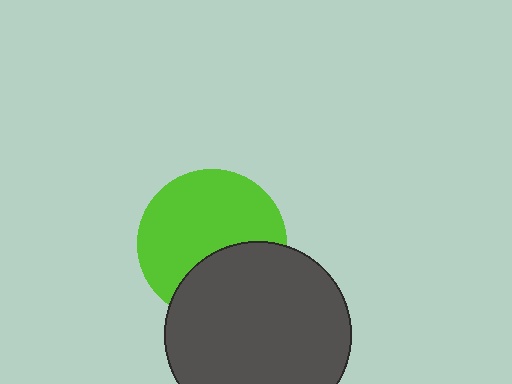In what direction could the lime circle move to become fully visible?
The lime circle could move up. That would shift it out from behind the dark gray circle entirely.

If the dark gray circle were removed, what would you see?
You would see the complete lime circle.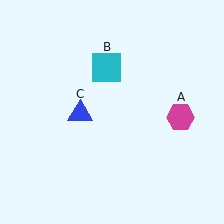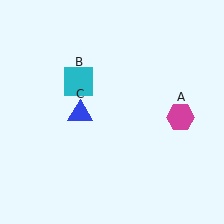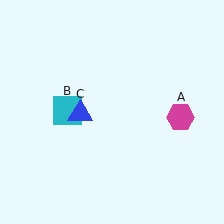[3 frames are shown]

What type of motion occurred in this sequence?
The cyan square (object B) rotated counterclockwise around the center of the scene.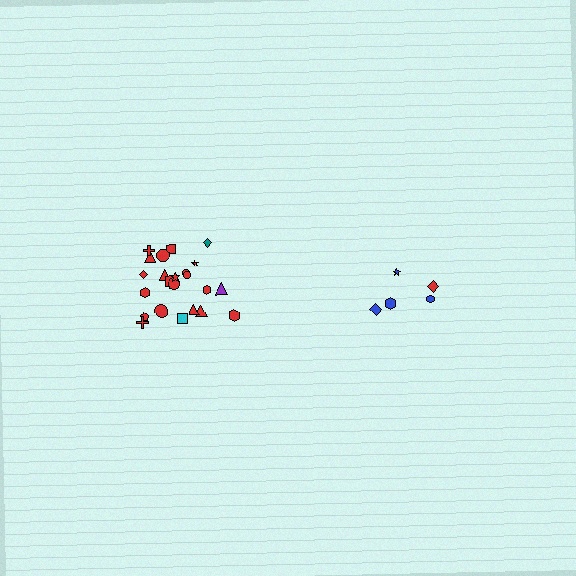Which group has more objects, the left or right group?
The left group.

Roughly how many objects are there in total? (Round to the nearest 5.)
Roughly 30 objects in total.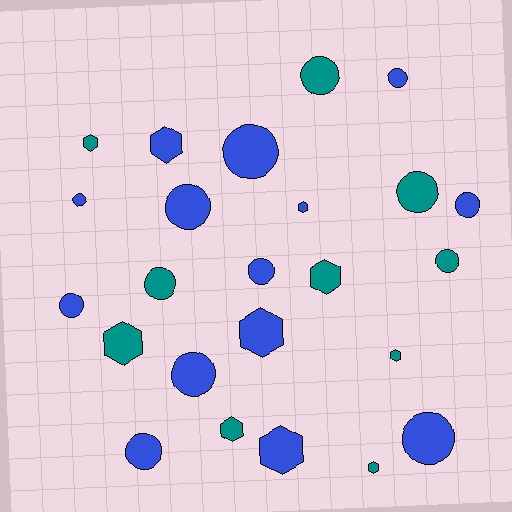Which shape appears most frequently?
Circle, with 14 objects.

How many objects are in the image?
There are 24 objects.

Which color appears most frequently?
Blue, with 14 objects.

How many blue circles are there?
There are 10 blue circles.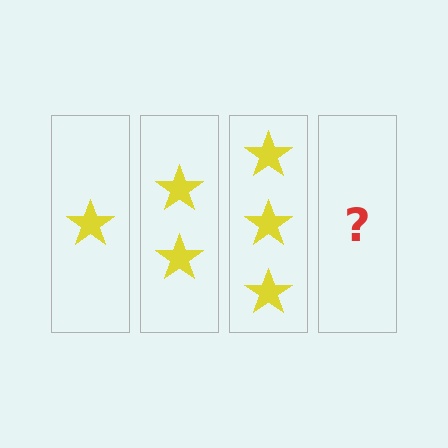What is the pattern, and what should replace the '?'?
The pattern is that each step adds one more star. The '?' should be 4 stars.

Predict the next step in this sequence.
The next step is 4 stars.